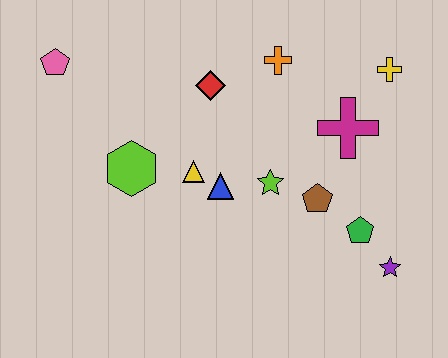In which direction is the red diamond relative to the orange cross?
The red diamond is to the left of the orange cross.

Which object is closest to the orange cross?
The red diamond is closest to the orange cross.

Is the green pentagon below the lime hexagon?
Yes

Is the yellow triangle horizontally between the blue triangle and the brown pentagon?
No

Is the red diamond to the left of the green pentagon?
Yes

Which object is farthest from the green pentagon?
The pink pentagon is farthest from the green pentagon.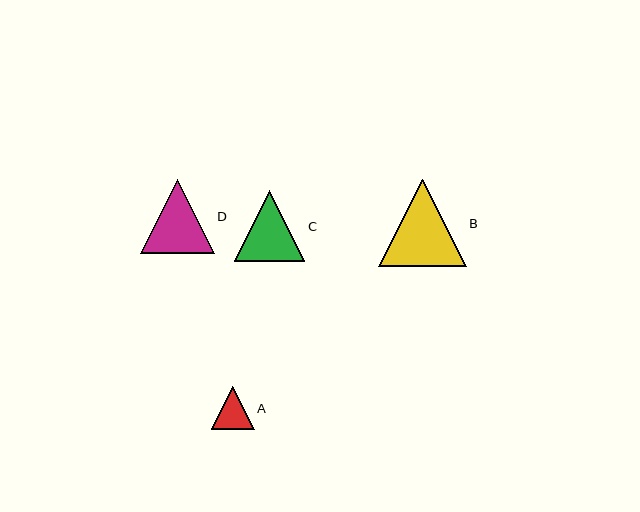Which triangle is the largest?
Triangle B is the largest with a size of approximately 88 pixels.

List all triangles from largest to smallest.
From largest to smallest: B, D, C, A.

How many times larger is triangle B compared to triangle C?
Triangle B is approximately 1.2 times the size of triangle C.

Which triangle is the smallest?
Triangle A is the smallest with a size of approximately 43 pixels.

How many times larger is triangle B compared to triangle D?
Triangle B is approximately 1.2 times the size of triangle D.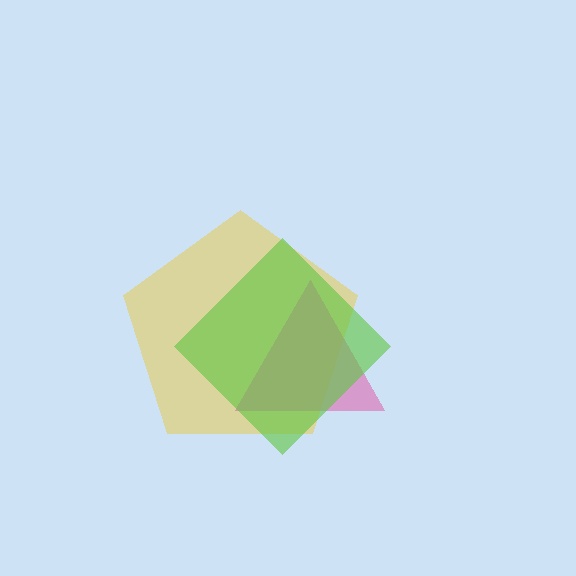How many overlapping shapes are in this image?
There are 3 overlapping shapes in the image.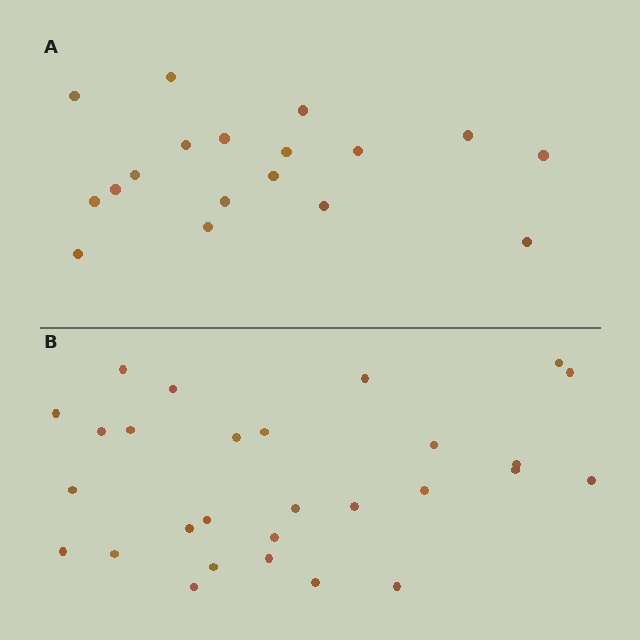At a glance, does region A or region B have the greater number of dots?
Region B (the bottom region) has more dots.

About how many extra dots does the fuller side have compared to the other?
Region B has roughly 10 or so more dots than region A.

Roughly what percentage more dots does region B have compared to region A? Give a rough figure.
About 55% more.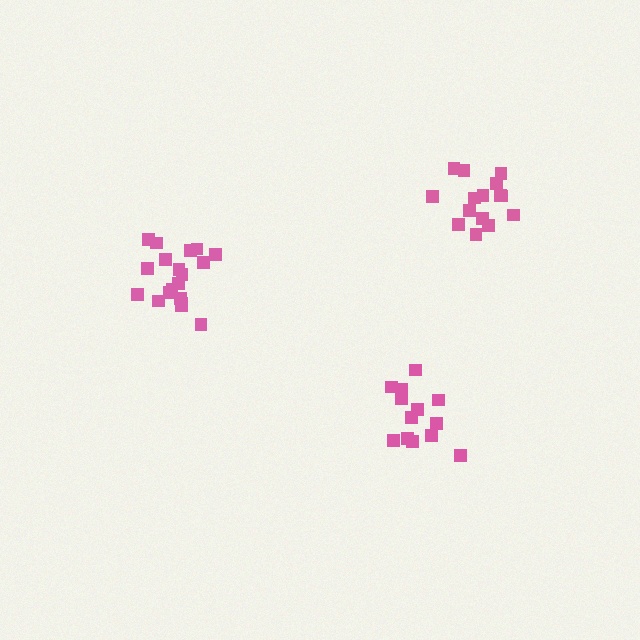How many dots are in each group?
Group 1: 15 dots, Group 2: 19 dots, Group 3: 13 dots (47 total).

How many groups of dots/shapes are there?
There are 3 groups.